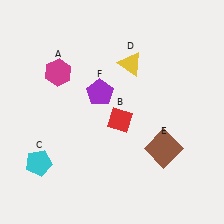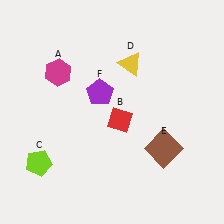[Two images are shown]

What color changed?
The pentagon (C) changed from cyan in Image 1 to lime in Image 2.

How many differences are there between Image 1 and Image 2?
There is 1 difference between the two images.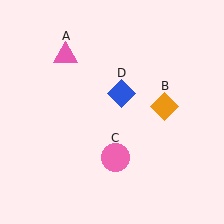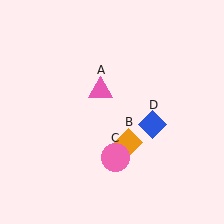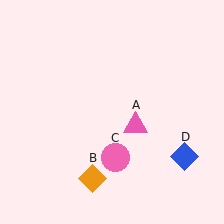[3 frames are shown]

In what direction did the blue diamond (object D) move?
The blue diamond (object D) moved down and to the right.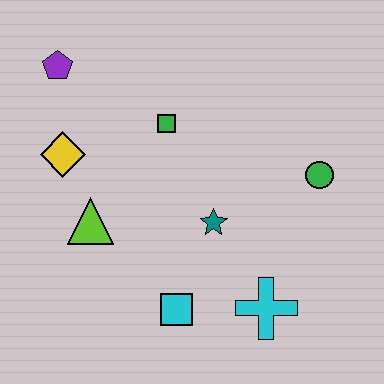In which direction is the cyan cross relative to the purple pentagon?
The cyan cross is below the purple pentagon.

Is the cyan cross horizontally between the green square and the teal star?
No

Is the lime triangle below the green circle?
Yes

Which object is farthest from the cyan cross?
The purple pentagon is farthest from the cyan cross.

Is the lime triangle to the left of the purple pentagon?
No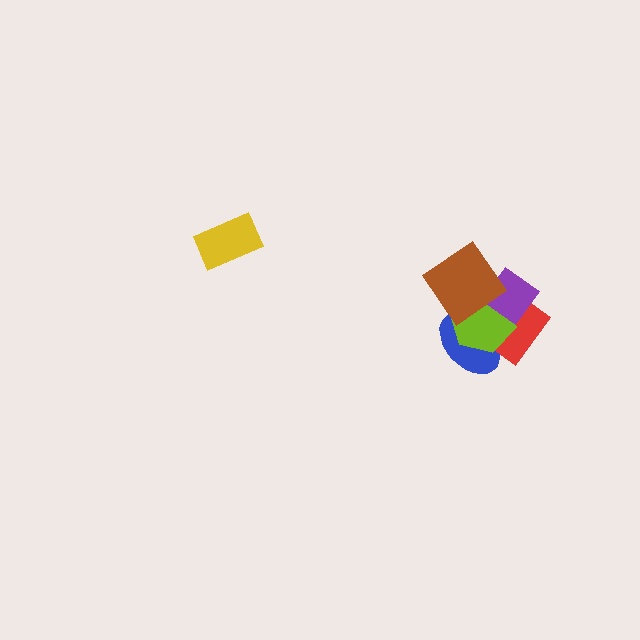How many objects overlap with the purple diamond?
3 objects overlap with the purple diamond.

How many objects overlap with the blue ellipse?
3 objects overlap with the blue ellipse.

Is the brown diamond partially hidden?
No, no other shape covers it.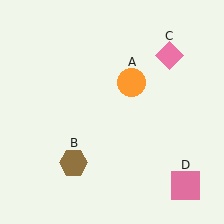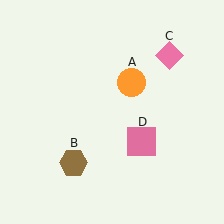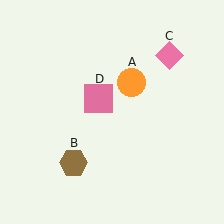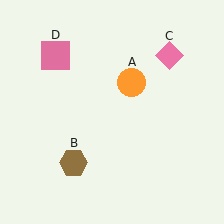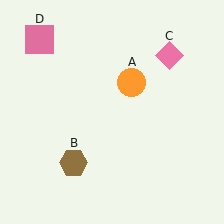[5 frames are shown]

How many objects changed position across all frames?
1 object changed position: pink square (object D).